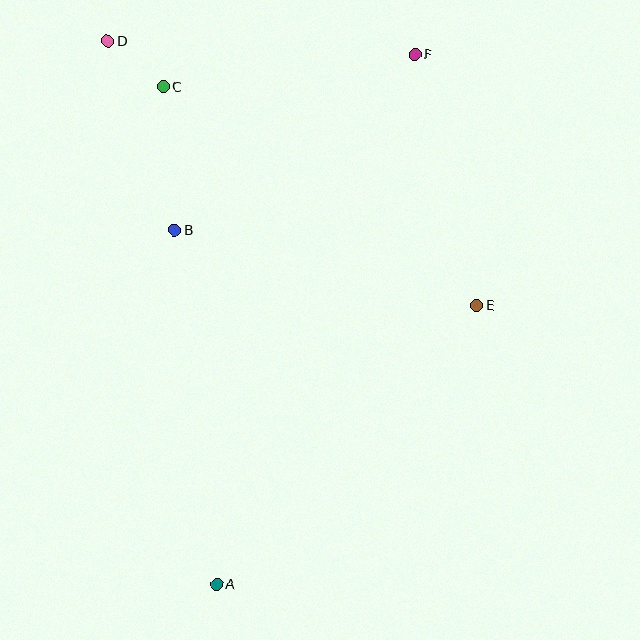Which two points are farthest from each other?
Points A and F are farthest from each other.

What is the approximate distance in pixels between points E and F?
The distance between E and F is approximately 258 pixels.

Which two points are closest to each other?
Points C and D are closest to each other.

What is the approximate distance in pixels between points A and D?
The distance between A and D is approximately 554 pixels.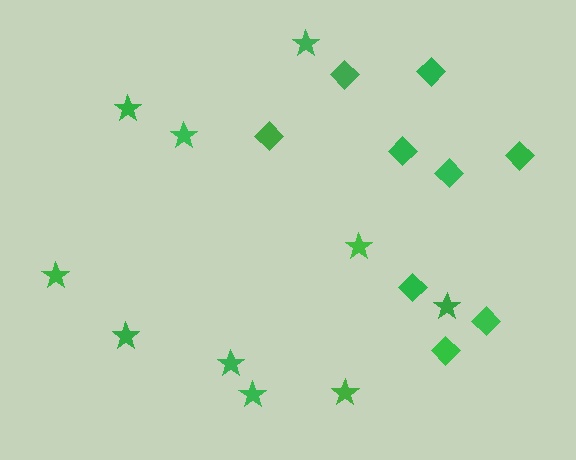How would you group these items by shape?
There are 2 groups: one group of diamonds (9) and one group of stars (10).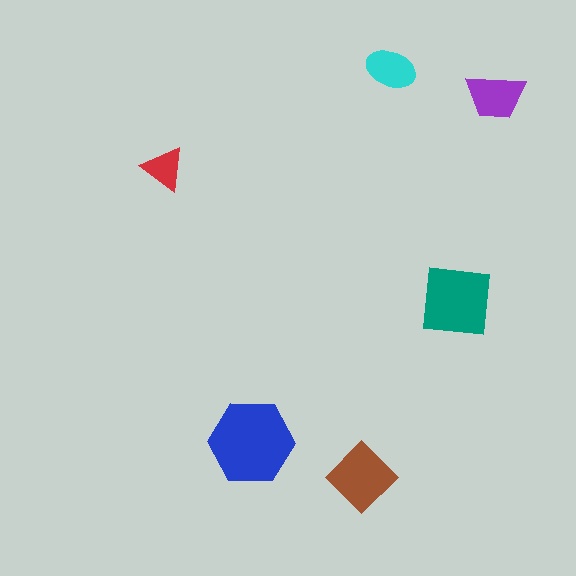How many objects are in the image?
There are 6 objects in the image.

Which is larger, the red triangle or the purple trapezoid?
The purple trapezoid.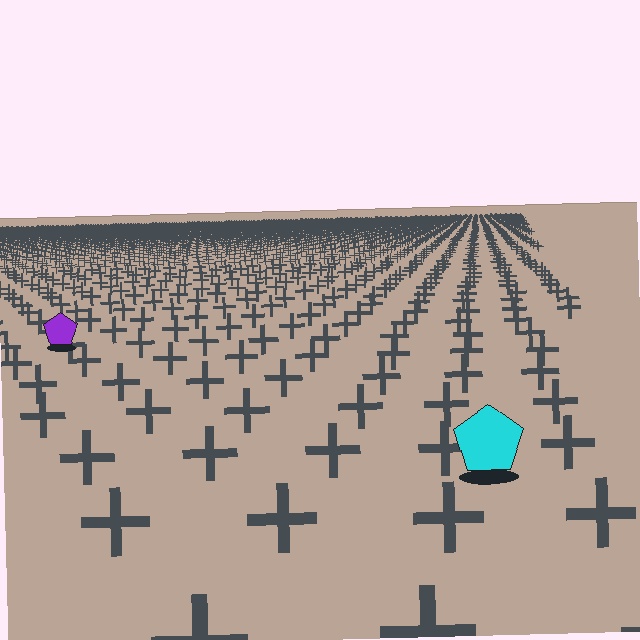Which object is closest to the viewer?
The cyan pentagon is closest. The texture marks near it are larger and more spread out.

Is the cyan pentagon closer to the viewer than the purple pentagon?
Yes. The cyan pentagon is closer — you can tell from the texture gradient: the ground texture is coarser near it.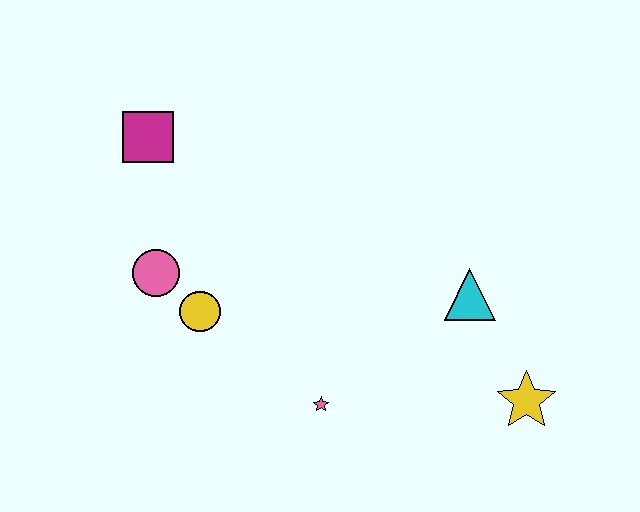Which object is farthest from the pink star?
The magenta square is farthest from the pink star.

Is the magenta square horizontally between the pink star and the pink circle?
No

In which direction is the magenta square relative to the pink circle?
The magenta square is above the pink circle.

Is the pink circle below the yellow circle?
No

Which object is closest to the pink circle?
The yellow circle is closest to the pink circle.